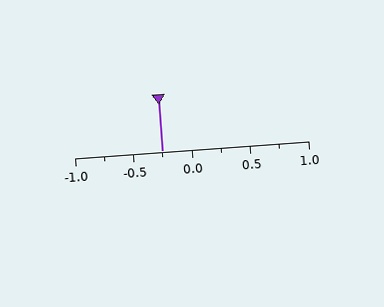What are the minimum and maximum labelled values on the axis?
The axis runs from -1.0 to 1.0.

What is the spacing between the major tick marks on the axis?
The major ticks are spaced 0.5 apart.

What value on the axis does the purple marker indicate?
The marker indicates approximately -0.25.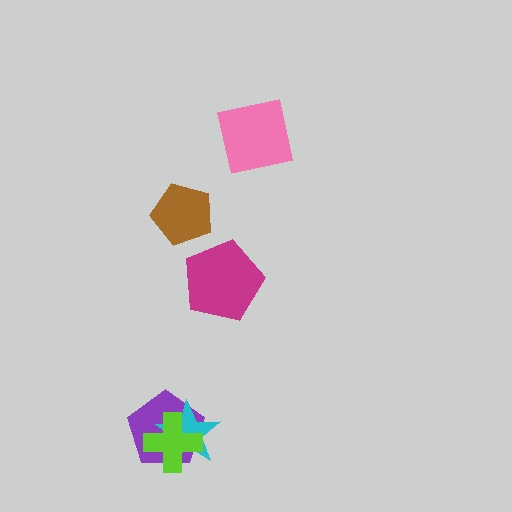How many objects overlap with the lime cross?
2 objects overlap with the lime cross.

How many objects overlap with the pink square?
0 objects overlap with the pink square.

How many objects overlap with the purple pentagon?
2 objects overlap with the purple pentagon.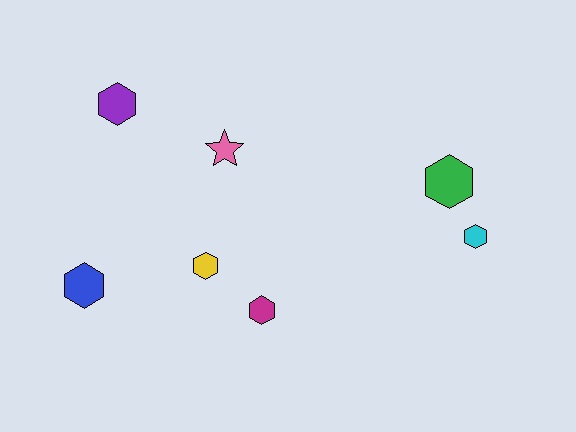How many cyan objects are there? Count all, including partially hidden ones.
There is 1 cyan object.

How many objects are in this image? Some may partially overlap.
There are 7 objects.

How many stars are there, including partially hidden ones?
There is 1 star.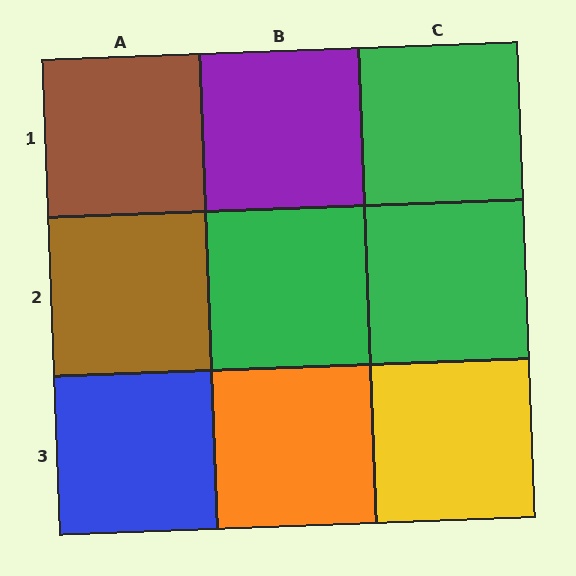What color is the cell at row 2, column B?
Green.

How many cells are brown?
2 cells are brown.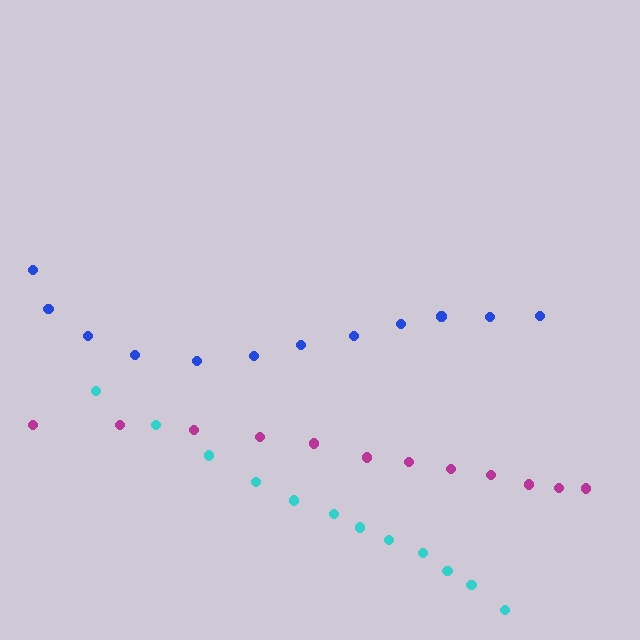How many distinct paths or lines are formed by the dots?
There are 3 distinct paths.